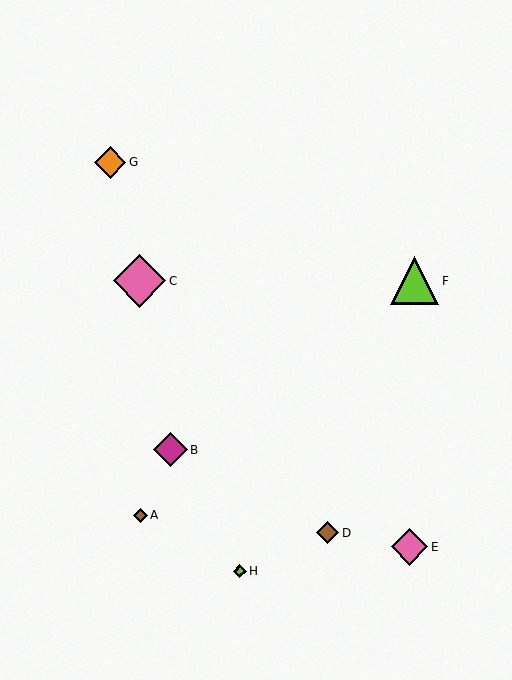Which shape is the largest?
The pink diamond (labeled C) is the largest.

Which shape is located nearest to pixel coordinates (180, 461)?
The magenta diamond (labeled B) at (170, 450) is nearest to that location.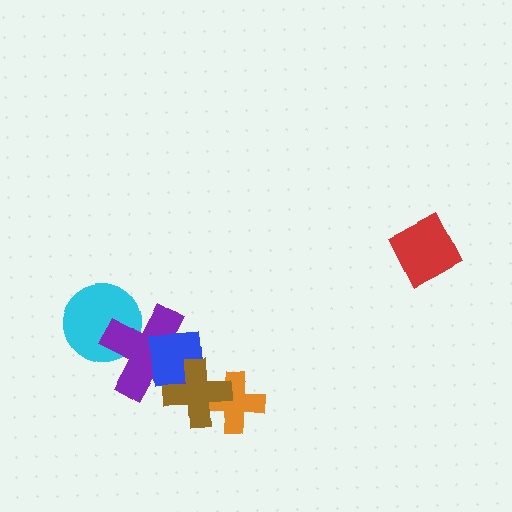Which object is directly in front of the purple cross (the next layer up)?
The blue square is directly in front of the purple cross.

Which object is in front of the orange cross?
The brown cross is in front of the orange cross.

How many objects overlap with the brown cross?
3 objects overlap with the brown cross.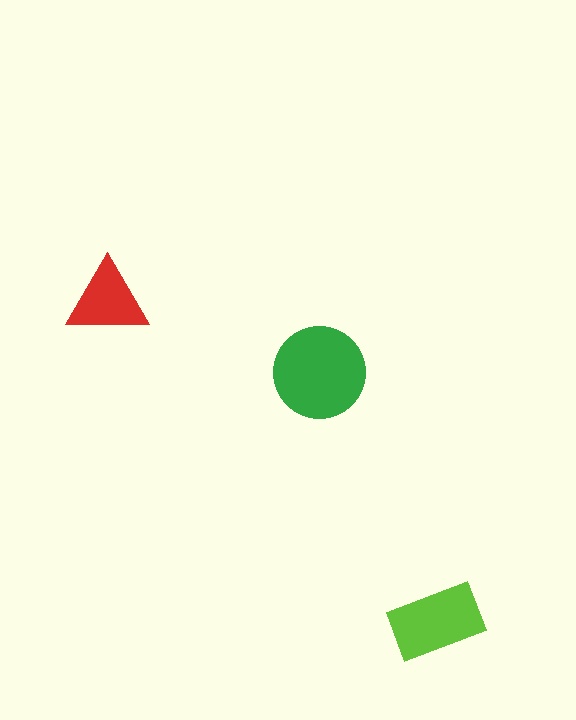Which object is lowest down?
The lime rectangle is bottommost.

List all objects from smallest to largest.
The red triangle, the lime rectangle, the green circle.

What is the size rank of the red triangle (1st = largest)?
3rd.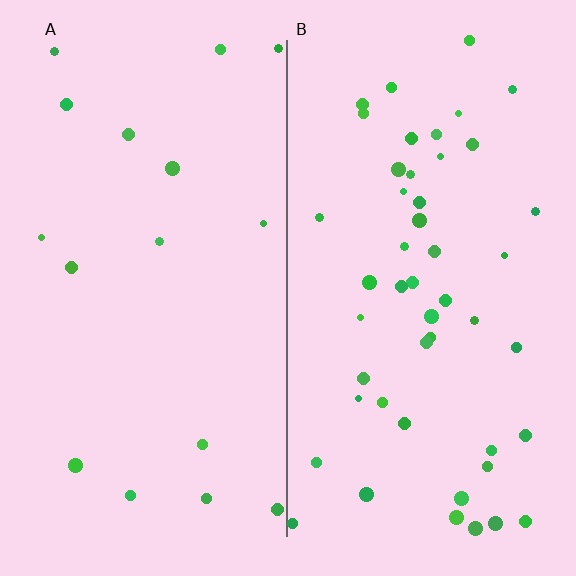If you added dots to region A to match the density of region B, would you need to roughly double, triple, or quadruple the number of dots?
Approximately triple.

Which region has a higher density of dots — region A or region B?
B (the right).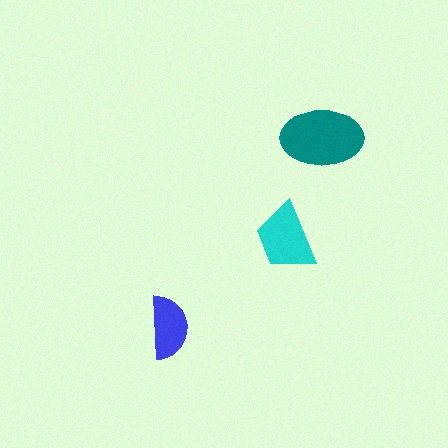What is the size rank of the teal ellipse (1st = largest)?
1st.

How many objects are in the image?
There are 3 objects in the image.